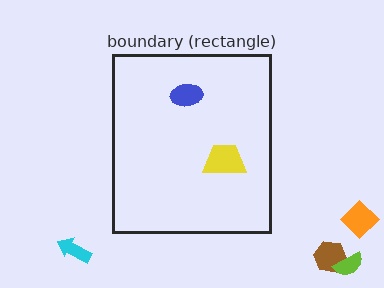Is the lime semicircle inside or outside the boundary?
Outside.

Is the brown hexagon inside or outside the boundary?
Outside.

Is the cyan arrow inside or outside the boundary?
Outside.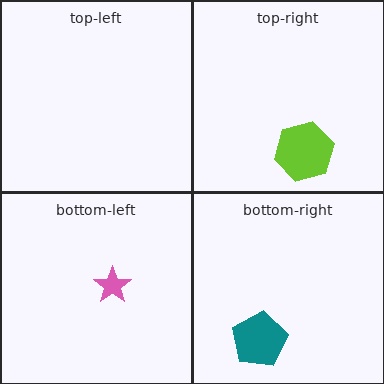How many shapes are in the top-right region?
1.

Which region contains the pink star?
The bottom-left region.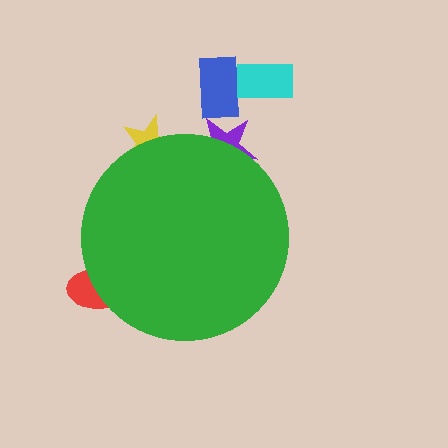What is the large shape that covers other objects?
A green circle.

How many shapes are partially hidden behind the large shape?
3 shapes are partially hidden.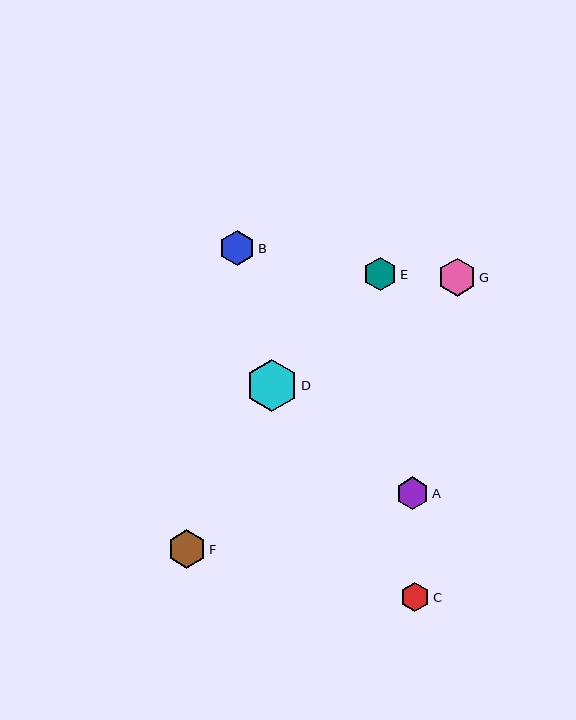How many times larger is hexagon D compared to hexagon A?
Hexagon D is approximately 1.6 times the size of hexagon A.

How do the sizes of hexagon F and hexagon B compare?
Hexagon F and hexagon B are approximately the same size.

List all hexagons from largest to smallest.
From largest to smallest: D, F, G, B, E, A, C.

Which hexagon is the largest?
Hexagon D is the largest with a size of approximately 52 pixels.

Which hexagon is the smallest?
Hexagon C is the smallest with a size of approximately 29 pixels.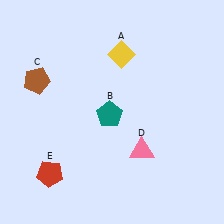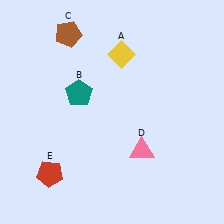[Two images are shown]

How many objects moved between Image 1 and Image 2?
2 objects moved between the two images.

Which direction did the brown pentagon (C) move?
The brown pentagon (C) moved up.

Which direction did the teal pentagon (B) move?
The teal pentagon (B) moved left.